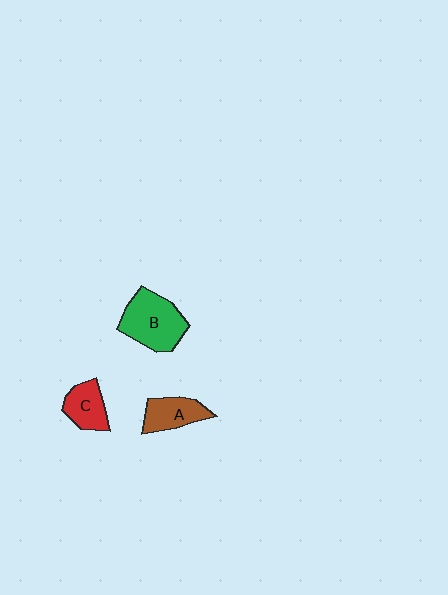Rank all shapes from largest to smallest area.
From largest to smallest: B (green), A (brown), C (red).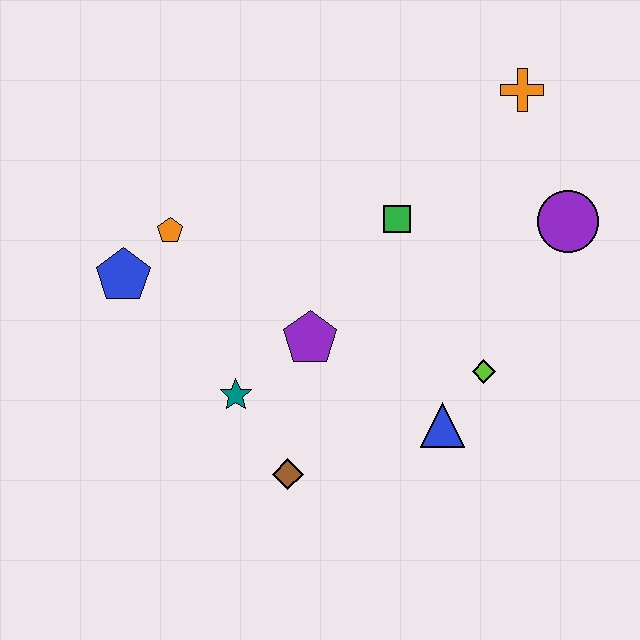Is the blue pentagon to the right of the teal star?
No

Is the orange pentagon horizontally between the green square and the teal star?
No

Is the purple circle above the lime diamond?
Yes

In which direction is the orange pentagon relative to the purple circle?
The orange pentagon is to the left of the purple circle.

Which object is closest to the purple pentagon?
The teal star is closest to the purple pentagon.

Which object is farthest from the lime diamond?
The blue pentagon is farthest from the lime diamond.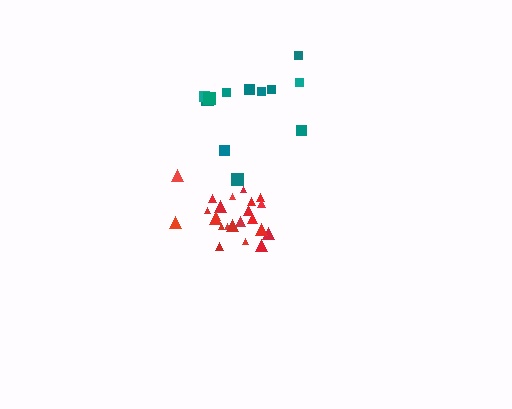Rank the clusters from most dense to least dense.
red, teal.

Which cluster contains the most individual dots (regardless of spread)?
Red (24).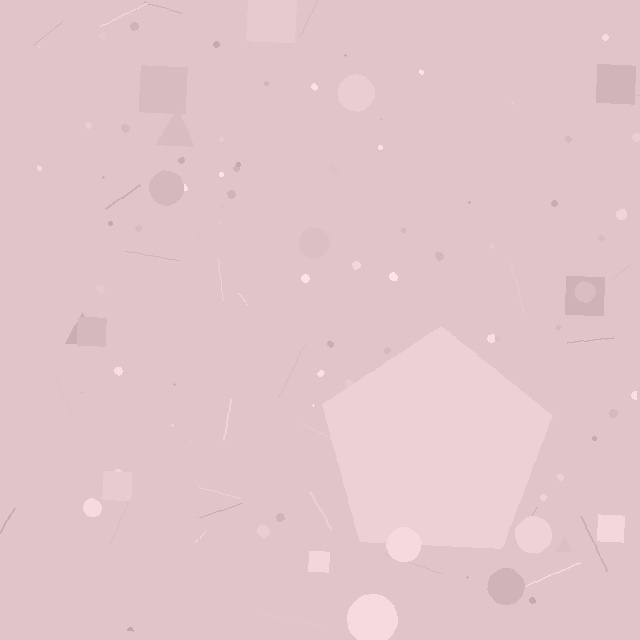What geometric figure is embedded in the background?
A pentagon is embedded in the background.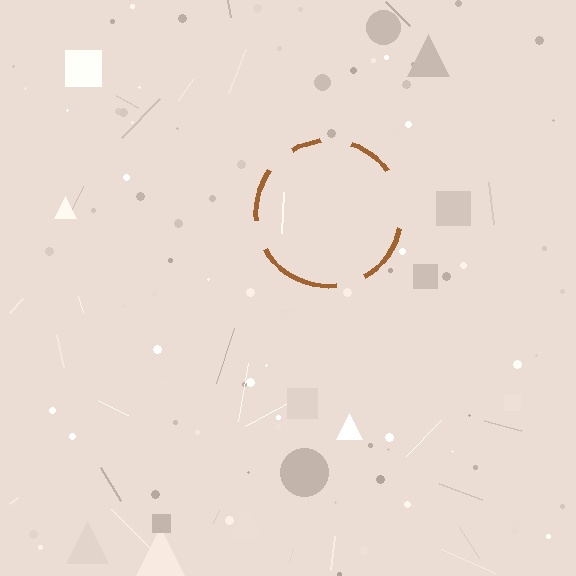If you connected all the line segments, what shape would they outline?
They would outline a circle.